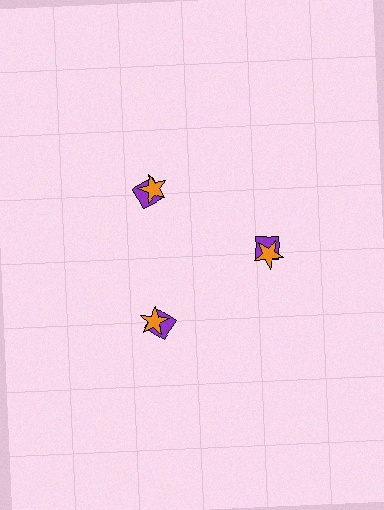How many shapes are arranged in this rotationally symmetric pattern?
There are 6 shapes, arranged in 3 groups of 2.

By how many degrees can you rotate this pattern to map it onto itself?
The pattern maps onto itself every 120 degrees of rotation.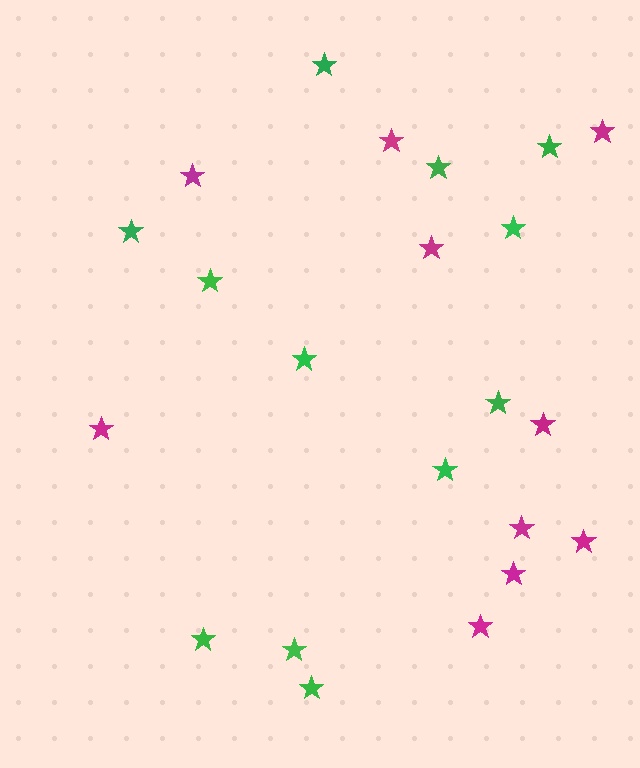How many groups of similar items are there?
There are 2 groups: one group of green stars (12) and one group of magenta stars (10).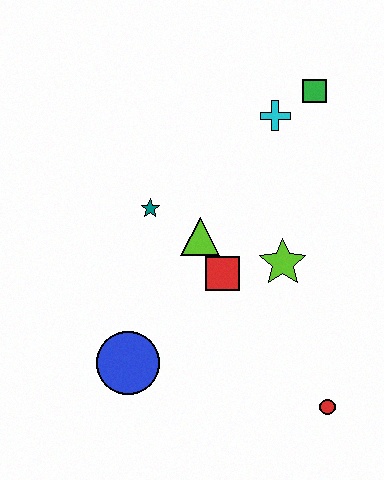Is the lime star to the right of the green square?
No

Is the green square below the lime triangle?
No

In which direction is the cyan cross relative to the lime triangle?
The cyan cross is above the lime triangle.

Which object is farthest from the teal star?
The red circle is farthest from the teal star.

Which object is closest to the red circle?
The lime star is closest to the red circle.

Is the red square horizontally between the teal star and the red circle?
Yes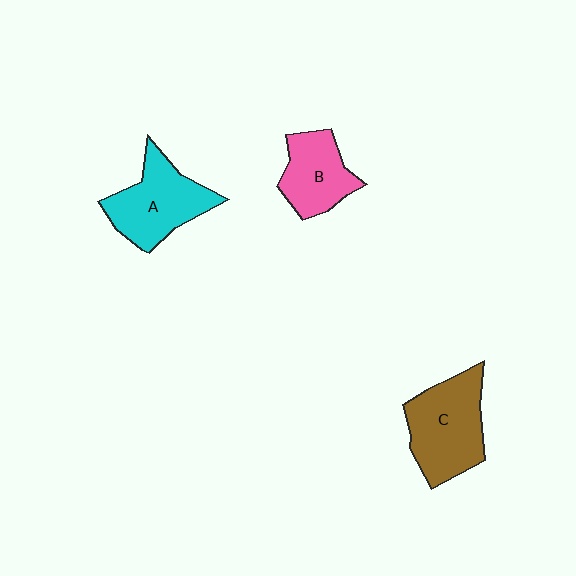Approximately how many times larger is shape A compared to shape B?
Approximately 1.3 times.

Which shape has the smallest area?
Shape B (pink).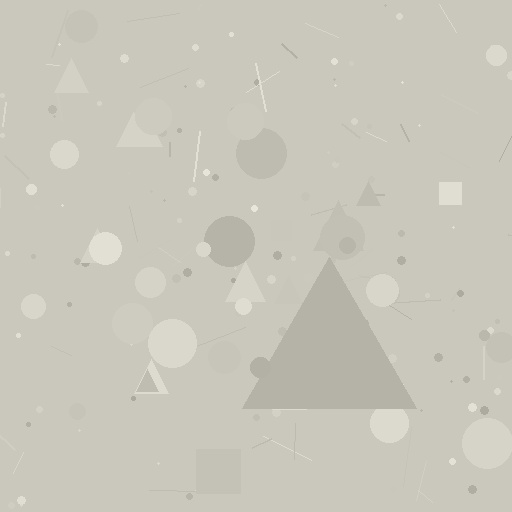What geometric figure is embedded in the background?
A triangle is embedded in the background.